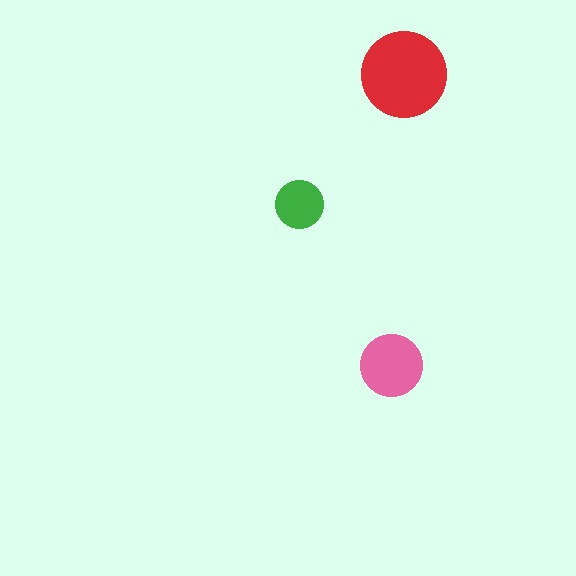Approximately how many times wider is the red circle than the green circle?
About 2 times wider.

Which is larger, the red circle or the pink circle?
The red one.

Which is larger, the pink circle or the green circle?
The pink one.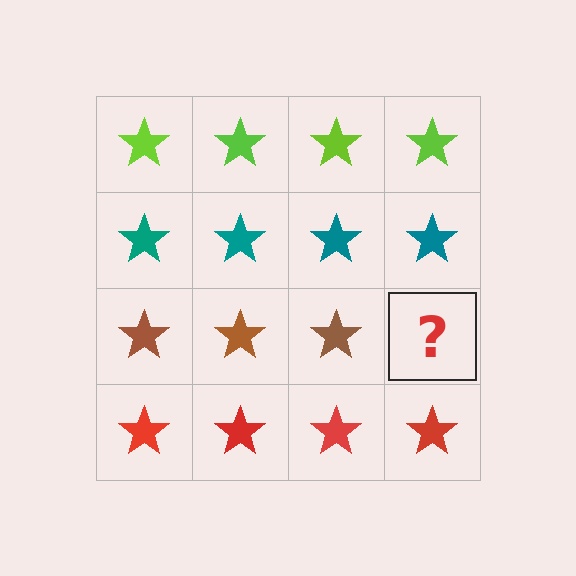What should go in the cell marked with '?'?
The missing cell should contain a brown star.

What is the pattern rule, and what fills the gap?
The rule is that each row has a consistent color. The gap should be filled with a brown star.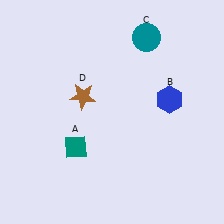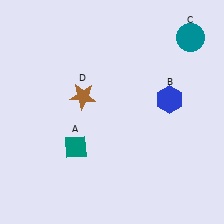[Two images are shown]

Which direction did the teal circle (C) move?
The teal circle (C) moved right.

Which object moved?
The teal circle (C) moved right.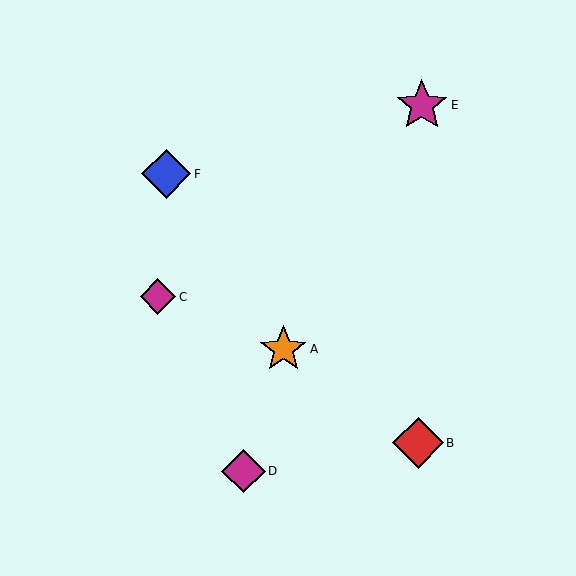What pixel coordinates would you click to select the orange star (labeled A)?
Click at (283, 349) to select the orange star A.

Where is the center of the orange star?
The center of the orange star is at (283, 349).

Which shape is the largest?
The magenta star (labeled E) is the largest.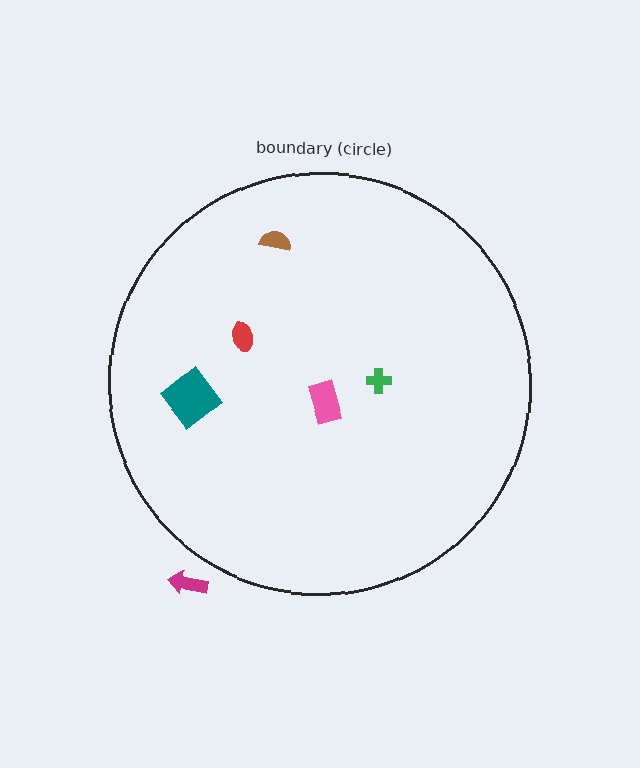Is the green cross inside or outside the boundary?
Inside.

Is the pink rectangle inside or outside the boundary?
Inside.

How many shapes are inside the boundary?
5 inside, 1 outside.